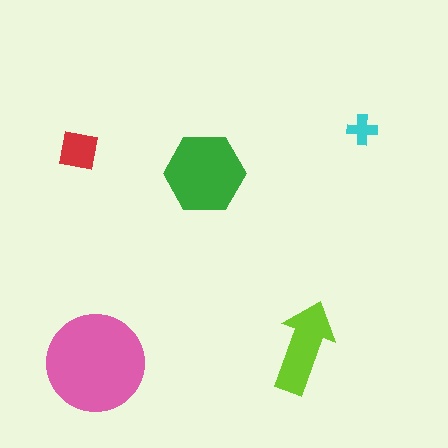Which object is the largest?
The pink circle.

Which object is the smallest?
The cyan cross.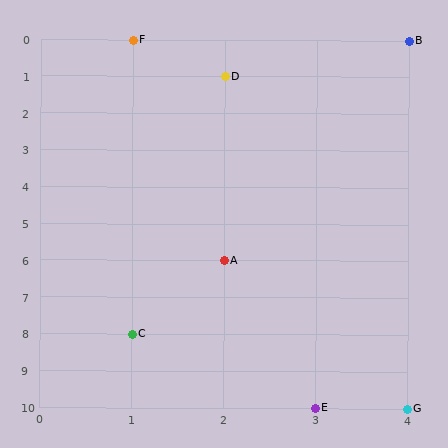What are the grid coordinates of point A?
Point A is at grid coordinates (2, 6).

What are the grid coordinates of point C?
Point C is at grid coordinates (1, 8).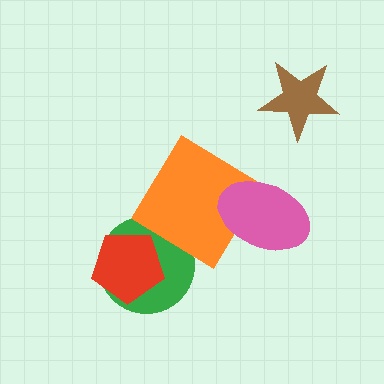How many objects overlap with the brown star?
0 objects overlap with the brown star.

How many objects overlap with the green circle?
2 objects overlap with the green circle.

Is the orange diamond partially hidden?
Yes, it is partially covered by another shape.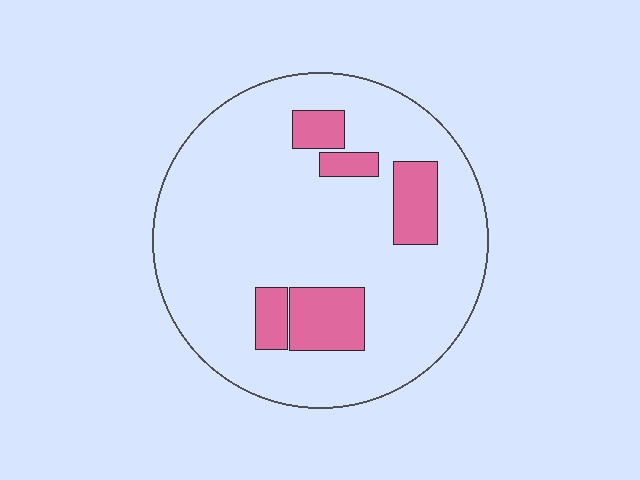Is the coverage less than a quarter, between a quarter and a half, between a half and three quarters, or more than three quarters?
Less than a quarter.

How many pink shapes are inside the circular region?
5.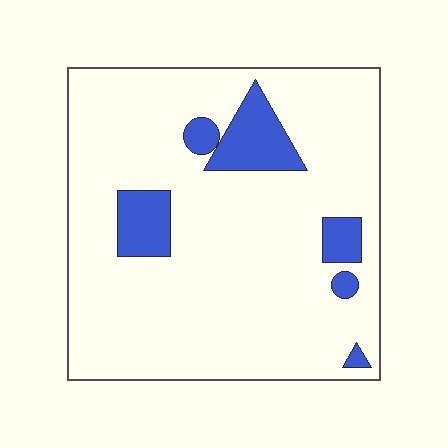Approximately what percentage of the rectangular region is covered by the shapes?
Approximately 15%.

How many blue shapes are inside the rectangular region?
6.